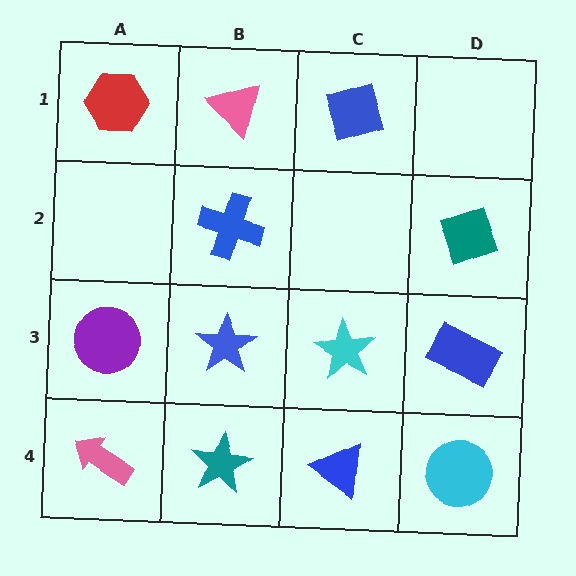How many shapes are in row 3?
4 shapes.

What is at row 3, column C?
A cyan star.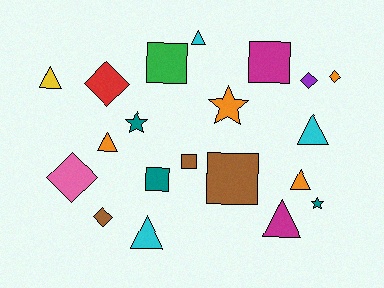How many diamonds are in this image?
There are 5 diamonds.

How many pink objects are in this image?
There is 1 pink object.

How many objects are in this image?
There are 20 objects.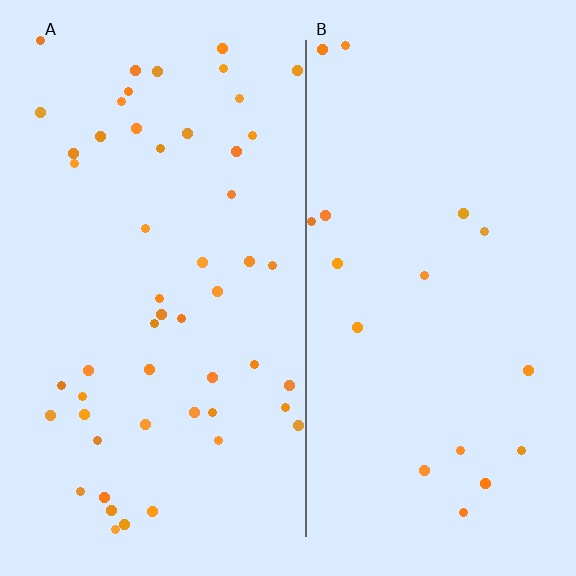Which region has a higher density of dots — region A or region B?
A (the left).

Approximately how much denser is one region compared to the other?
Approximately 2.9× — region A over region B.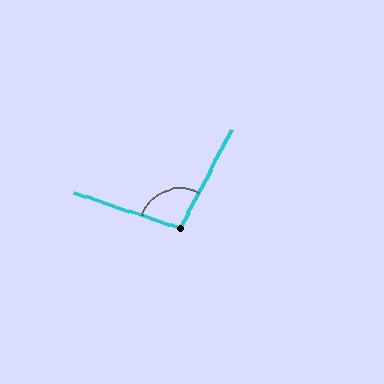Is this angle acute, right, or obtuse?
It is obtuse.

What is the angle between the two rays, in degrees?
Approximately 99 degrees.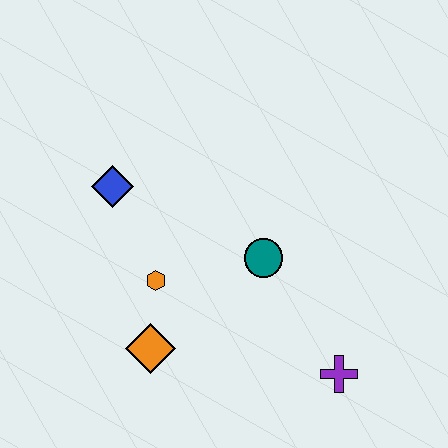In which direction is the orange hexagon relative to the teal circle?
The orange hexagon is to the left of the teal circle.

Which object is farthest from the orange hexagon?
The purple cross is farthest from the orange hexagon.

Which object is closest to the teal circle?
The orange hexagon is closest to the teal circle.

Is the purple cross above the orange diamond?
No